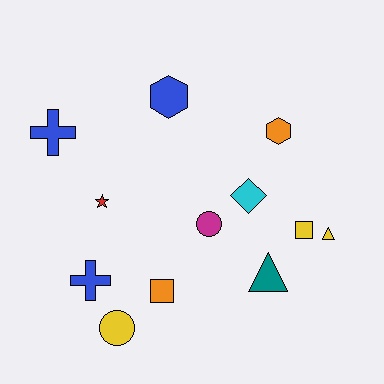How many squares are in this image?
There are 2 squares.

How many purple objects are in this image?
There are no purple objects.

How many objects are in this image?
There are 12 objects.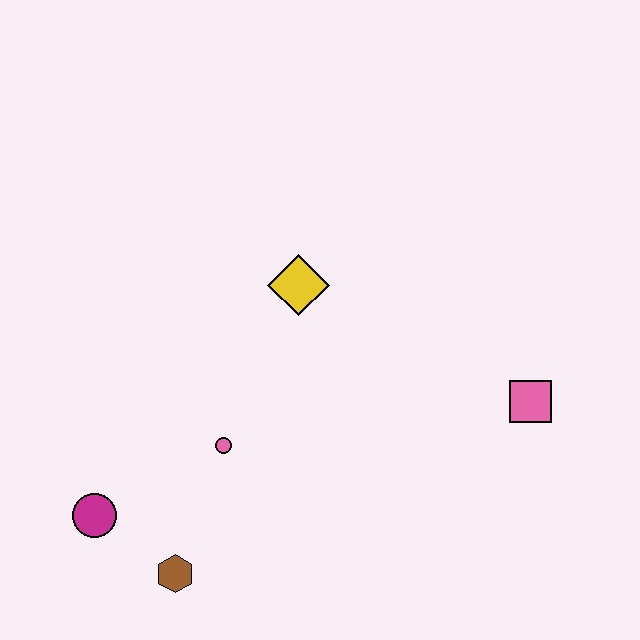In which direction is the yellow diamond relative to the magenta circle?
The yellow diamond is above the magenta circle.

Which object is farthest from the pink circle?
The pink square is farthest from the pink circle.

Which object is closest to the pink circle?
The brown hexagon is closest to the pink circle.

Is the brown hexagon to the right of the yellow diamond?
No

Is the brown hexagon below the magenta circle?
Yes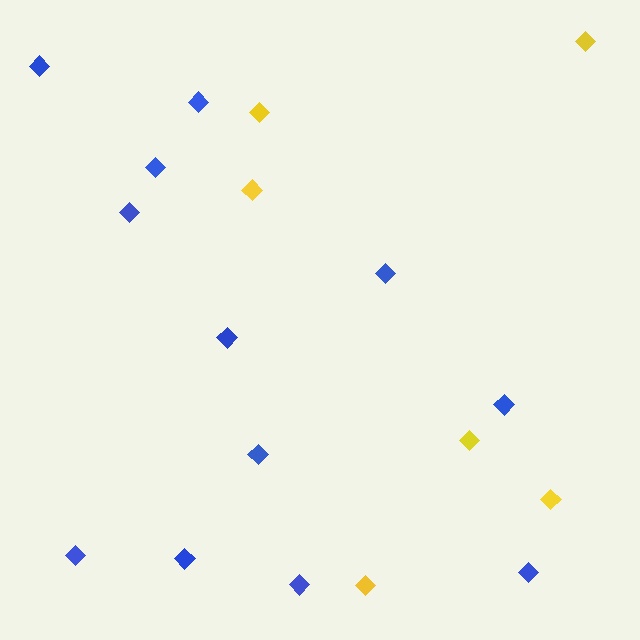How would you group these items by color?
There are 2 groups: one group of blue diamonds (12) and one group of yellow diamonds (6).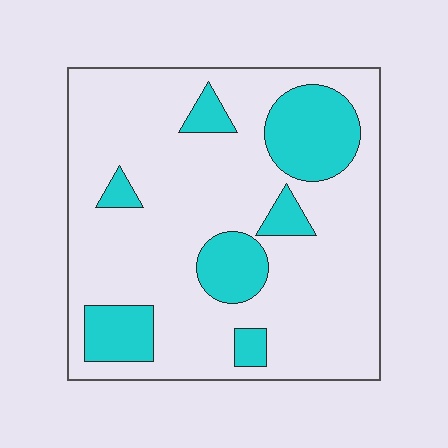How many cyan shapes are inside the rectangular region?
7.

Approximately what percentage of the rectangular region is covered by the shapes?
Approximately 20%.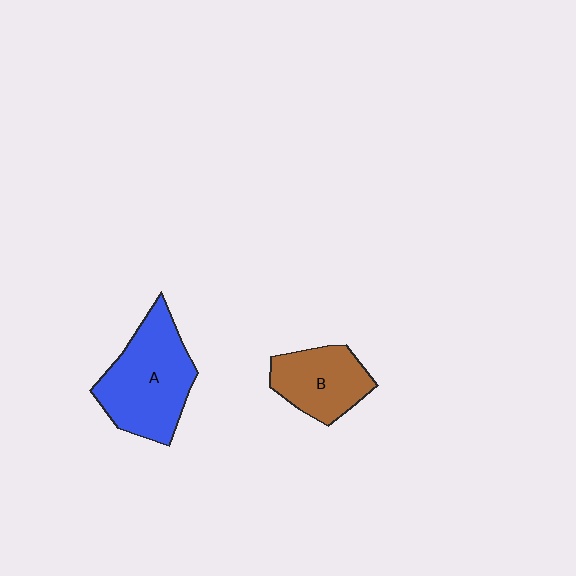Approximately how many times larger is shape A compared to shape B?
Approximately 1.5 times.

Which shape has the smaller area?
Shape B (brown).